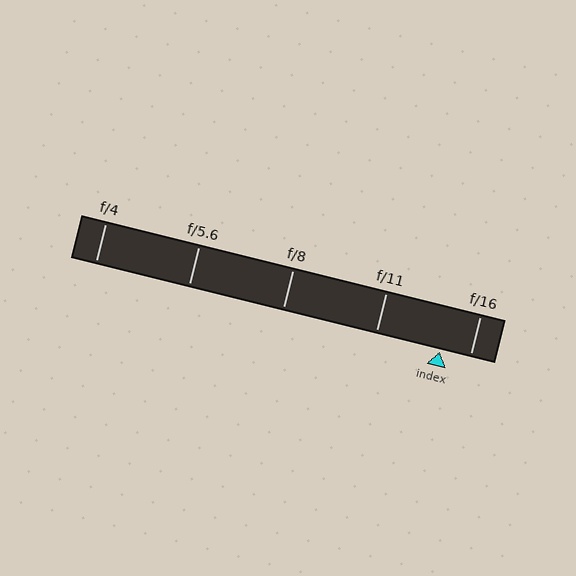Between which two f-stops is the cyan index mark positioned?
The index mark is between f/11 and f/16.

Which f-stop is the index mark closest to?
The index mark is closest to f/16.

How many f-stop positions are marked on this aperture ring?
There are 5 f-stop positions marked.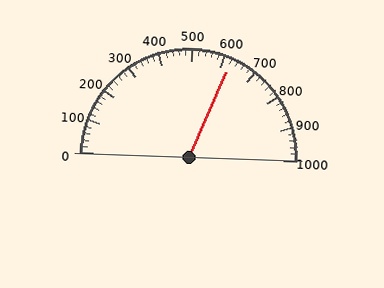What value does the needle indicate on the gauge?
The needle indicates approximately 620.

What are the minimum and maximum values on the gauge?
The gauge ranges from 0 to 1000.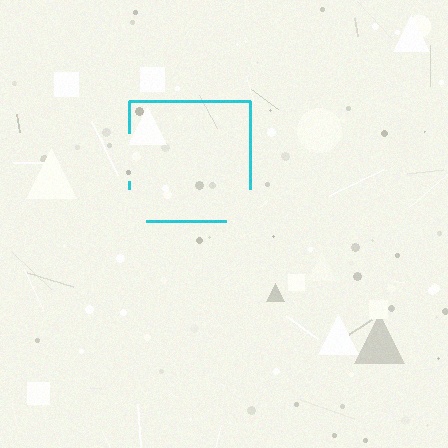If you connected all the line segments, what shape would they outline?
They would outline a square.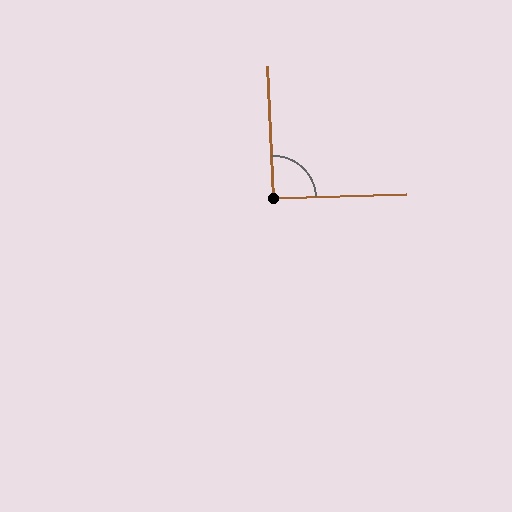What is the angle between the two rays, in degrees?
Approximately 91 degrees.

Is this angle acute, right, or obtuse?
It is approximately a right angle.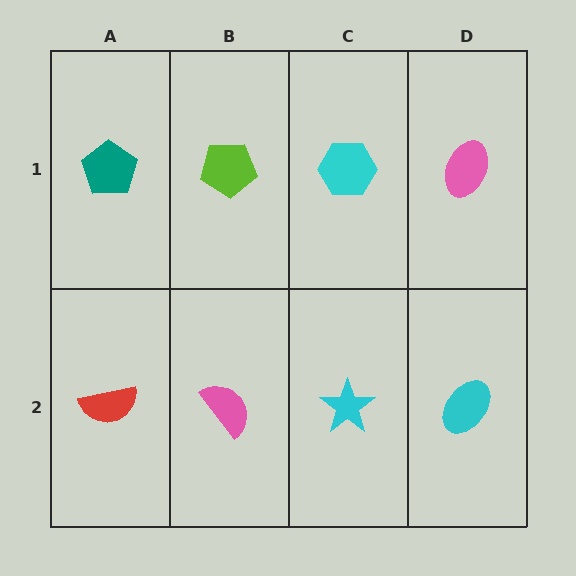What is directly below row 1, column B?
A pink semicircle.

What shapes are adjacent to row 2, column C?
A cyan hexagon (row 1, column C), a pink semicircle (row 2, column B), a cyan ellipse (row 2, column D).